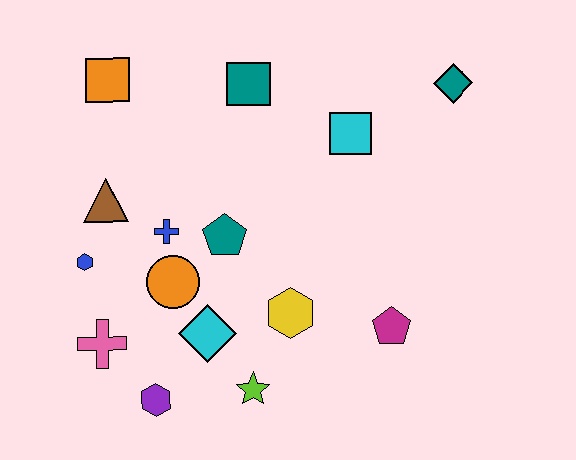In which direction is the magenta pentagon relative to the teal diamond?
The magenta pentagon is below the teal diamond.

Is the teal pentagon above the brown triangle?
No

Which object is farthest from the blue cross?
The teal diamond is farthest from the blue cross.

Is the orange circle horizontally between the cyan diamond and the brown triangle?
Yes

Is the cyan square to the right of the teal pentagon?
Yes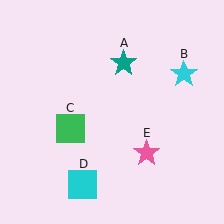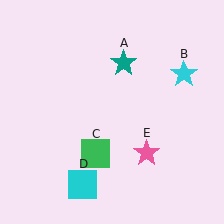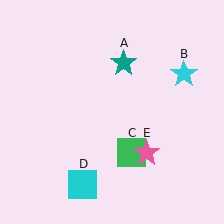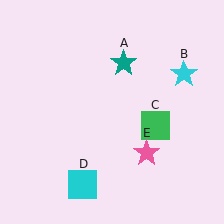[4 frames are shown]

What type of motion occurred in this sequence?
The green square (object C) rotated counterclockwise around the center of the scene.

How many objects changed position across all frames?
1 object changed position: green square (object C).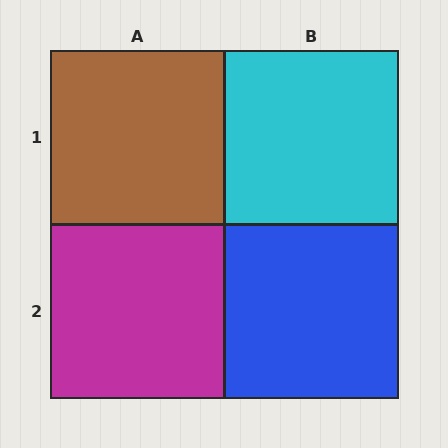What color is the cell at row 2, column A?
Magenta.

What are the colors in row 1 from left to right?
Brown, cyan.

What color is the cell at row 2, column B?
Blue.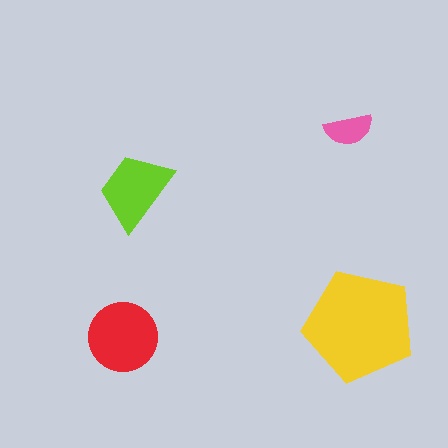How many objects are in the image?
There are 4 objects in the image.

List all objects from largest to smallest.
The yellow pentagon, the red circle, the lime trapezoid, the pink semicircle.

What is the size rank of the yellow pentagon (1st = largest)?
1st.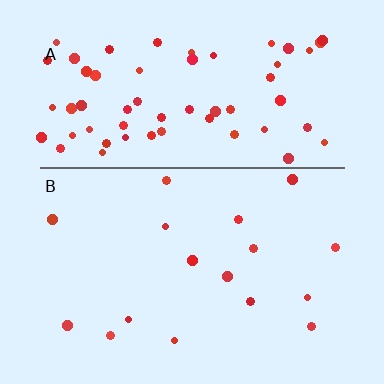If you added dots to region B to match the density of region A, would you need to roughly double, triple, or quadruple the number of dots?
Approximately quadruple.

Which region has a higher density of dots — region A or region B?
A (the top).